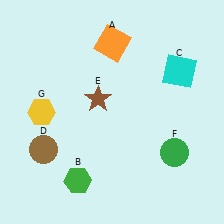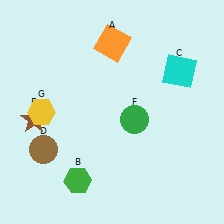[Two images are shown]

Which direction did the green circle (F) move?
The green circle (F) moved left.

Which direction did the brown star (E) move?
The brown star (E) moved left.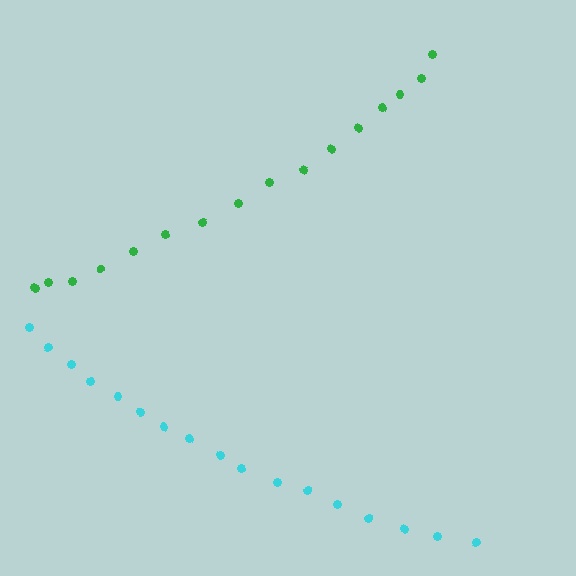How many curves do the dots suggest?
There are 2 distinct paths.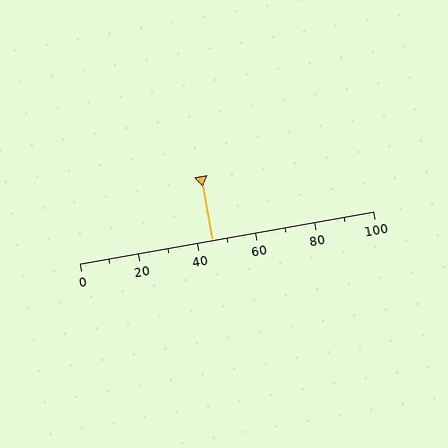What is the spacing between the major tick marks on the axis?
The major ticks are spaced 20 apart.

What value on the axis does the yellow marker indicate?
The marker indicates approximately 45.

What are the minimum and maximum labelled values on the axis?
The axis runs from 0 to 100.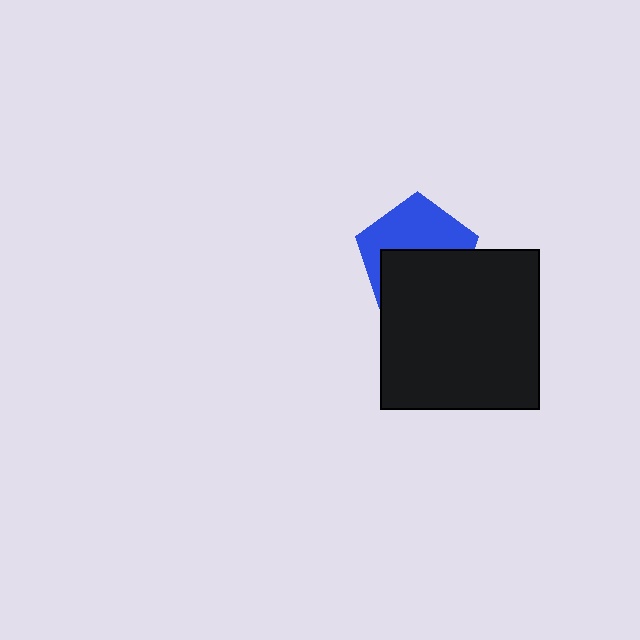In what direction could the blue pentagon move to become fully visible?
The blue pentagon could move up. That would shift it out from behind the black square entirely.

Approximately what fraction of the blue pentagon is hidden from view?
Roughly 51% of the blue pentagon is hidden behind the black square.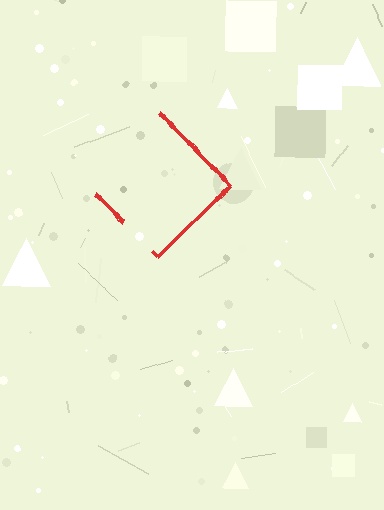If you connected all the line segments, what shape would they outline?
They would outline a diamond.